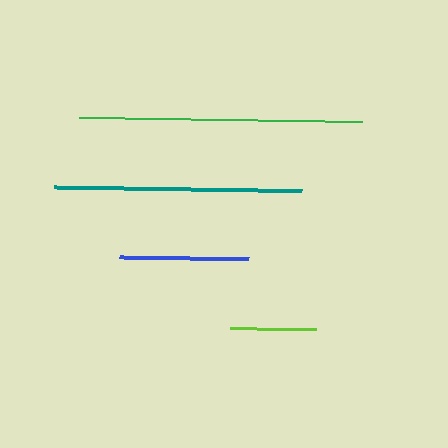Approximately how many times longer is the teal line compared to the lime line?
The teal line is approximately 2.9 times the length of the lime line.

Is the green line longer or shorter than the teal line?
The green line is longer than the teal line.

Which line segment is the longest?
The green line is the longest at approximately 284 pixels.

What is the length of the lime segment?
The lime segment is approximately 86 pixels long.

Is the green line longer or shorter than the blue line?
The green line is longer than the blue line.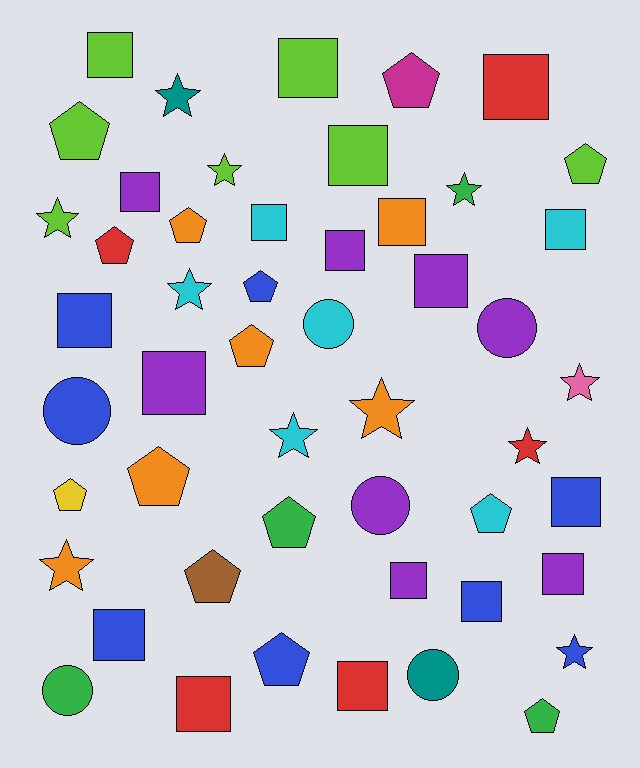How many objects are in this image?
There are 50 objects.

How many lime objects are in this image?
There are 7 lime objects.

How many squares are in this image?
There are 19 squares.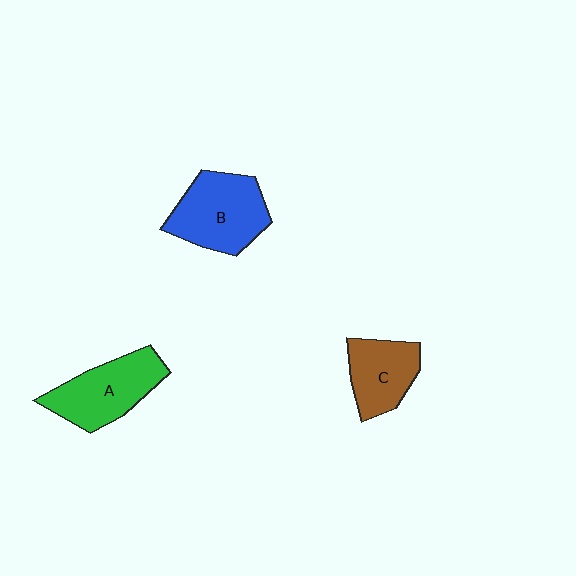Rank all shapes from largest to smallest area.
From largest to smallest: B (blue), A (green), C (brown).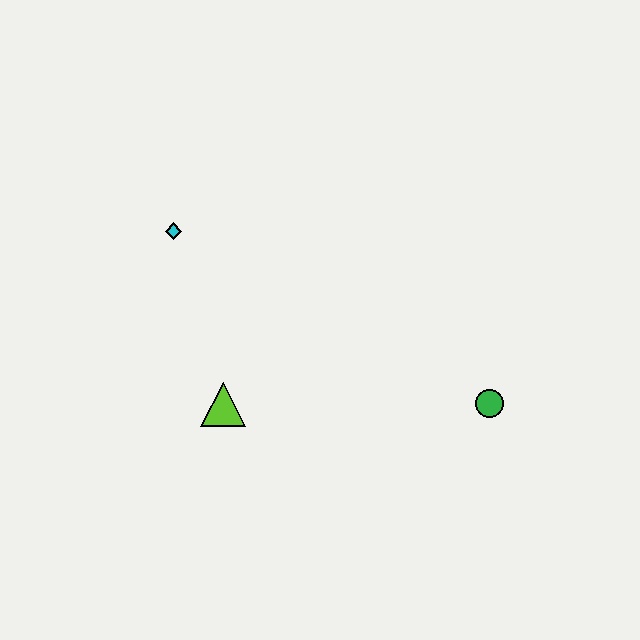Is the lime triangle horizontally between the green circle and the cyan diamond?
Yes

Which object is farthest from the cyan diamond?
The green circle is farthest from the cyan diamond.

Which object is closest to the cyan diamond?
The lime triangle is closest to the cyan diamond.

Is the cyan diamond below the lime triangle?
No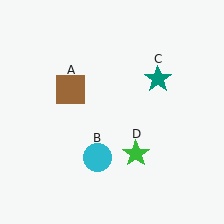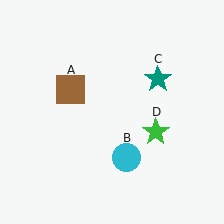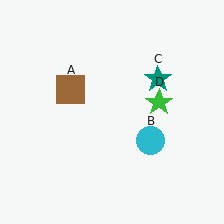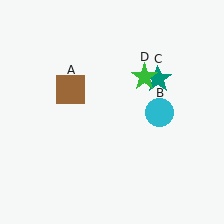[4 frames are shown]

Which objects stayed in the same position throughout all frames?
Brown square (object A) and teal star (object C) remained stationary.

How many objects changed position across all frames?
2 objects changed position: cyan circle (object B), green star (object D).